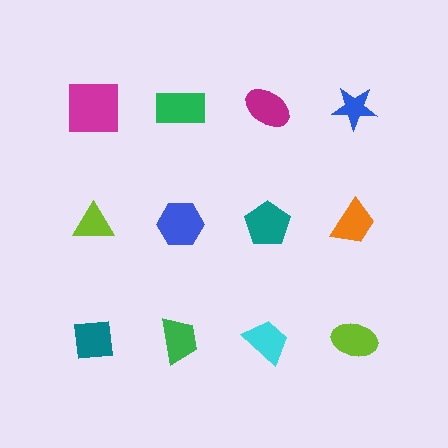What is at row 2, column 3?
A teal pentagon.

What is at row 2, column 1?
A lime triangle.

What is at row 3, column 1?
A teal square.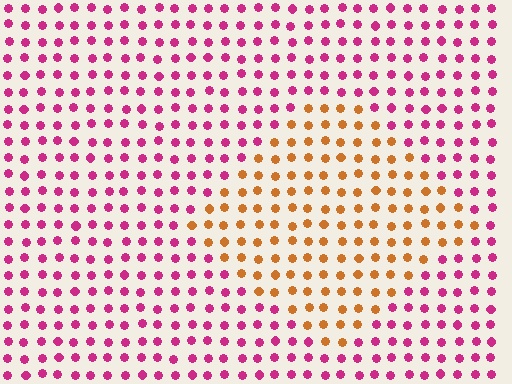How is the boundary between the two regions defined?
The boundary is defined purely by a slight shift in hue (about 62 degrees). Spacing, size, and orientation are identical on both sides.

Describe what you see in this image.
The image is filled with small magenta elements in a uniform arrangement. A diamond-shaped region is visible where the elements are tinted to a slightly different hue, forming a subtle color boundary.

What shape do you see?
I see a diamond.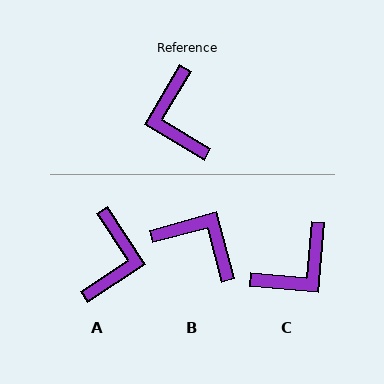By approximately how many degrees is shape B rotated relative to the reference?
Approximately 134 degrees clockwise.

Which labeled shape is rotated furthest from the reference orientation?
A, about 154 degrees away.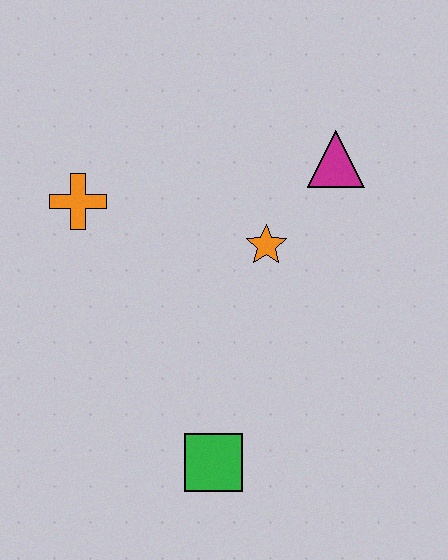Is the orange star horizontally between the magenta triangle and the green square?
Yes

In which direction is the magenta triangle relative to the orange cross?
The magenta triangle is to the right of the orange cross.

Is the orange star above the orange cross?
No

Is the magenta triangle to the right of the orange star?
Yes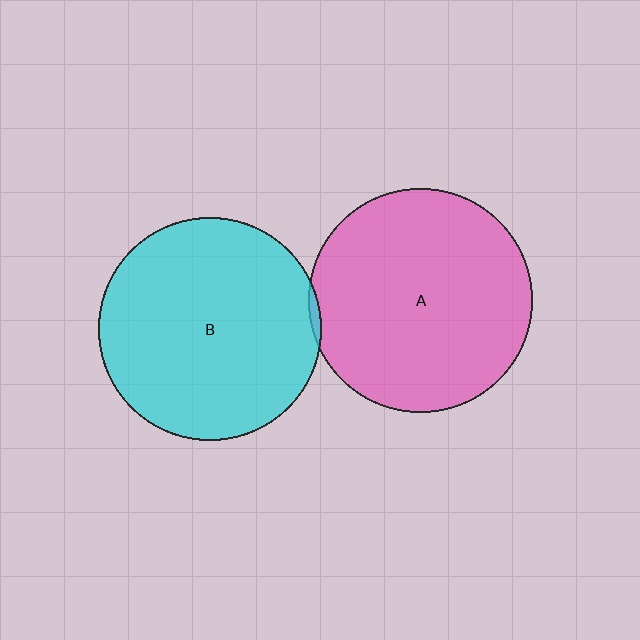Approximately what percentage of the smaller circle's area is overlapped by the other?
Approximately 5%.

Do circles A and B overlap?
Yes.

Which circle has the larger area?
Circle A (pink).